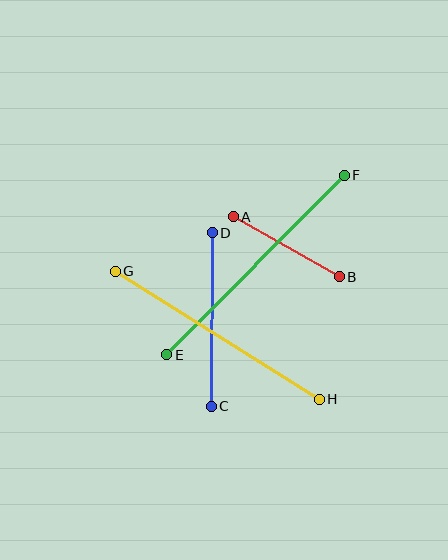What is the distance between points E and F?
The distance is approximately 253 pixels.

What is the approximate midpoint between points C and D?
The midpoint is at approximately (212, 319) pixels.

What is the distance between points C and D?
The distance is approximately 173 pixels.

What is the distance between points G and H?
The distance is approximately 240 pixels.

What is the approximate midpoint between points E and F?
The midpoint is at approximately (256, 265) pixels.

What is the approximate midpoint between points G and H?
The midpoint is at approximately (217, 335) pixels.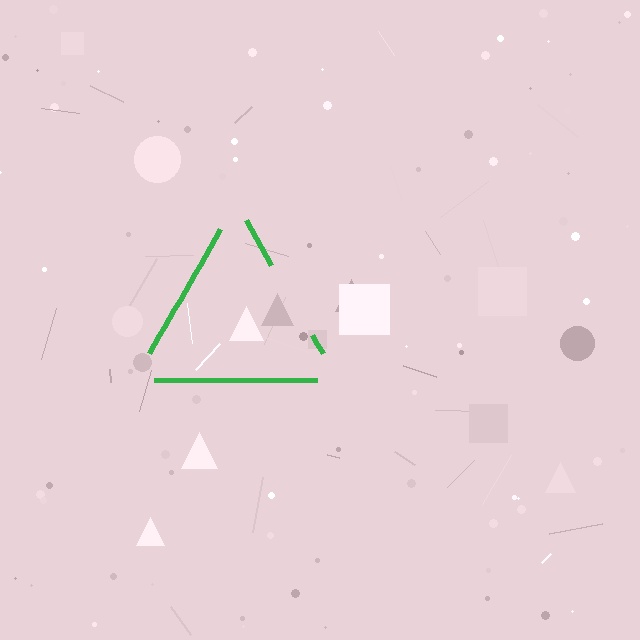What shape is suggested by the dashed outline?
The dashed outline suggests a triangle.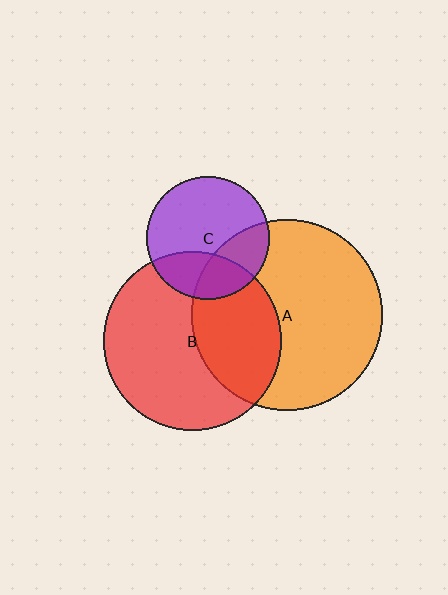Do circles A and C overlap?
Yes.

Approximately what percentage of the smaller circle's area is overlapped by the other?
Approximately 30%.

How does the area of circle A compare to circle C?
Approximately 2.4 times.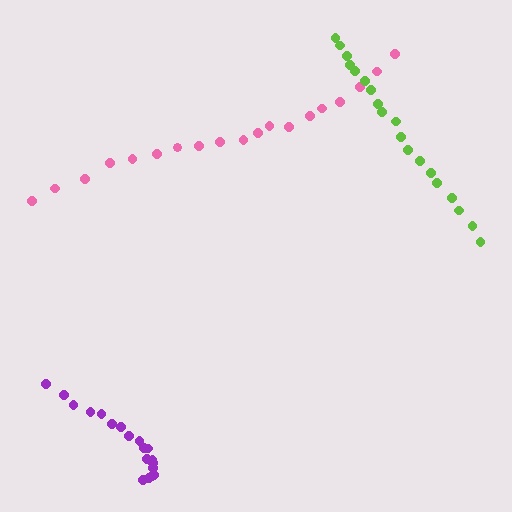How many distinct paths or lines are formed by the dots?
There are 3 distinct paths.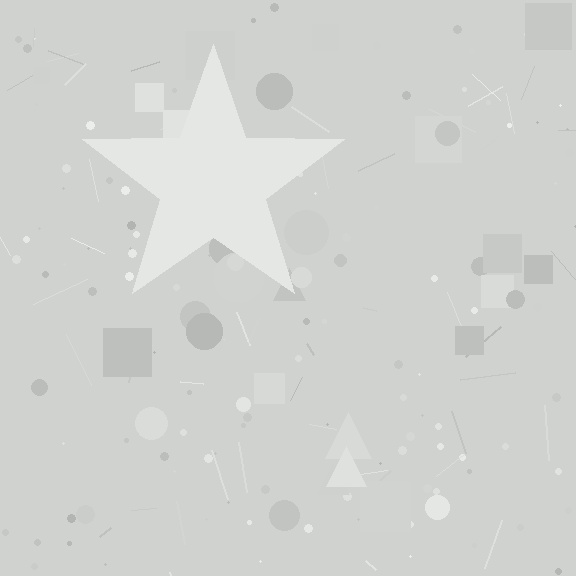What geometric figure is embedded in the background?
A star is embedded in the background.